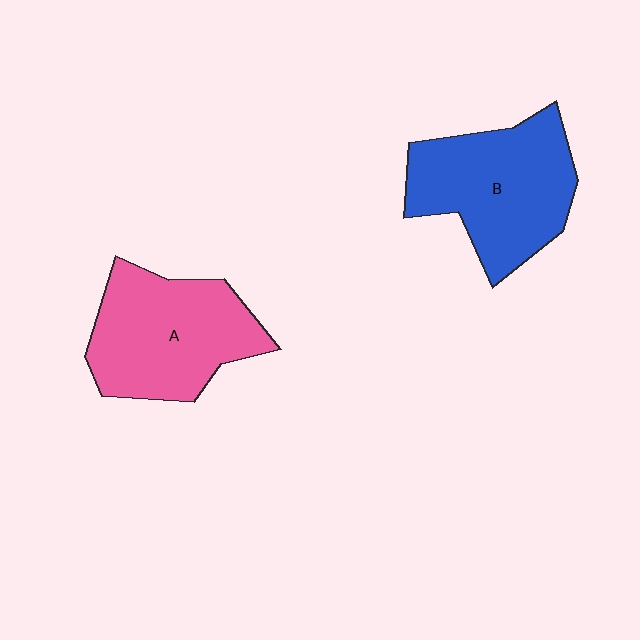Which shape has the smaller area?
Shape A (pink).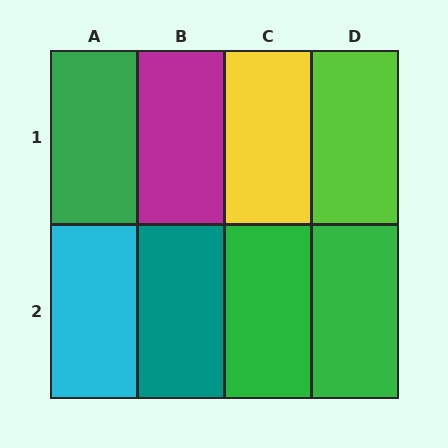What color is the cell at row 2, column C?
Green.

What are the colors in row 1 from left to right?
Green, magenta, yellow, lime.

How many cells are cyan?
1 cell is cyan.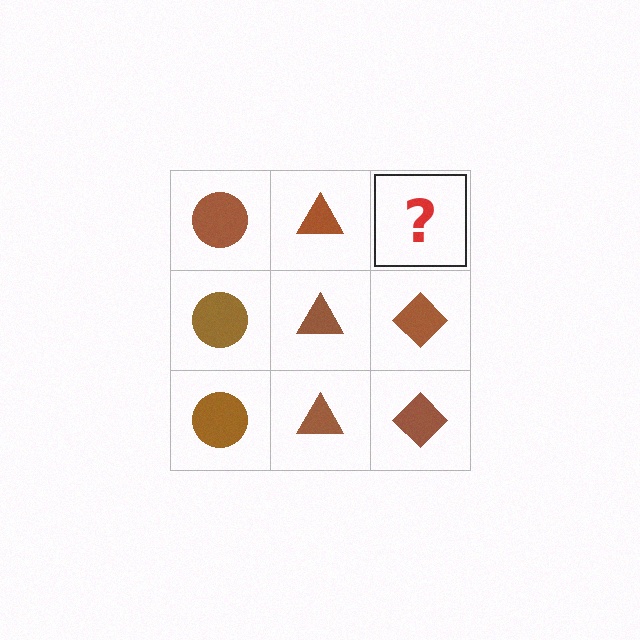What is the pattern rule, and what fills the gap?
The rule is that each column has a consistent shape. The gap should be filled with a brown diamond.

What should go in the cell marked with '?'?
The missing cell should contain a brown diamond.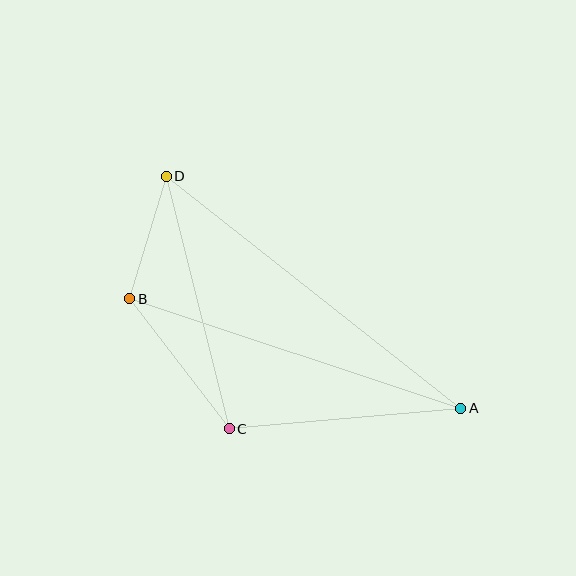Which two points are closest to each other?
Points B and D are closest to each other.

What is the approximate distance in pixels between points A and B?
The distance between A and B is approximately 348 pixels.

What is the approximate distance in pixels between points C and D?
The distance between C and D is approximately 261 pixels.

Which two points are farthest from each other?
Points A and D are farthest from each other.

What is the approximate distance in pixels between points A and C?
The distance between A and C is approximately 232 pixels.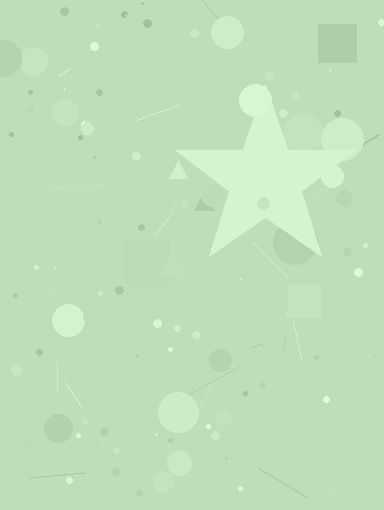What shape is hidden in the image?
A star is hidden in the image.